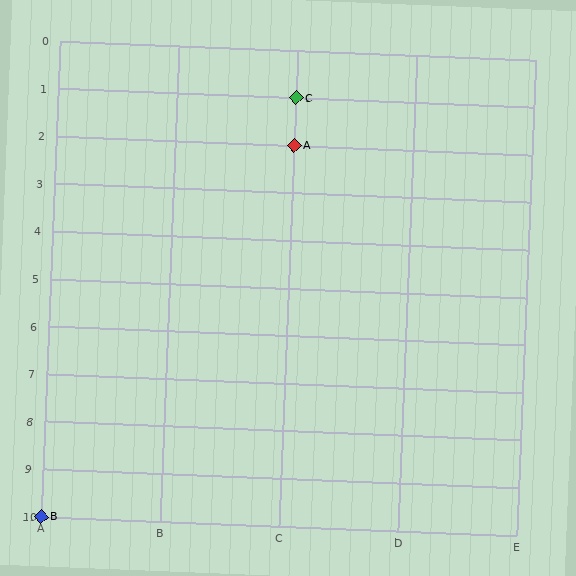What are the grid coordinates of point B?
Point B is at grid coordinates (A, 10).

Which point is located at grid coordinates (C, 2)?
Point A is at (C, 2).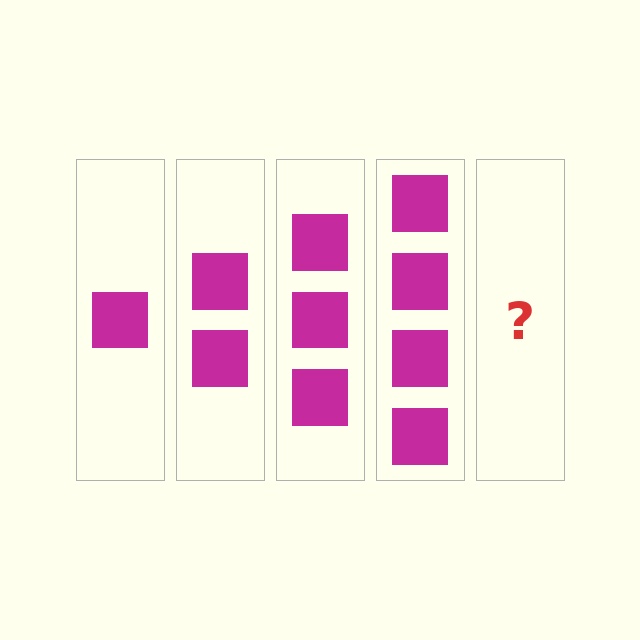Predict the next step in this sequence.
The next step is 5 squares.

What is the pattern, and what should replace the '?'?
The pattern is that each step adds one more square. The '?' should be 5 squares.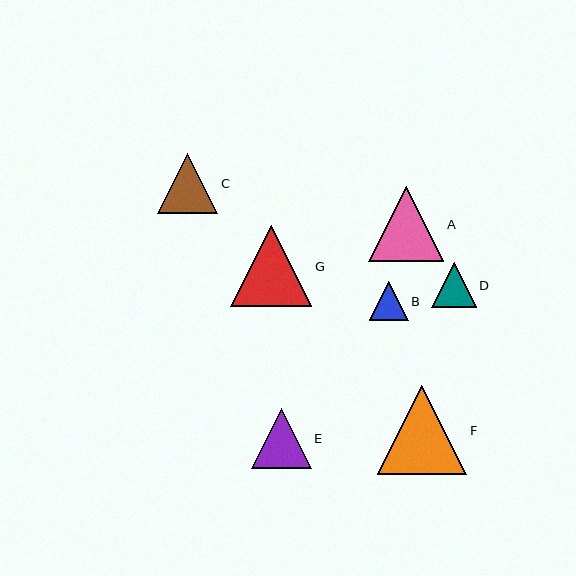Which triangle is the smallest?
Triangle B is the smallest with a size of approximately 39 pixels.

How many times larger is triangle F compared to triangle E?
Triangle F is approximately 1.5 times the size of triangle E.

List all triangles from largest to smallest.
From largest to smallest: F, G, A, C, E, D, B.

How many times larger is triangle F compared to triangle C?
Triangle F is approximately 1.5 times the size of triangle C.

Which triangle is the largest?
Triangle F is the largest with a size of approximately 89 pixels.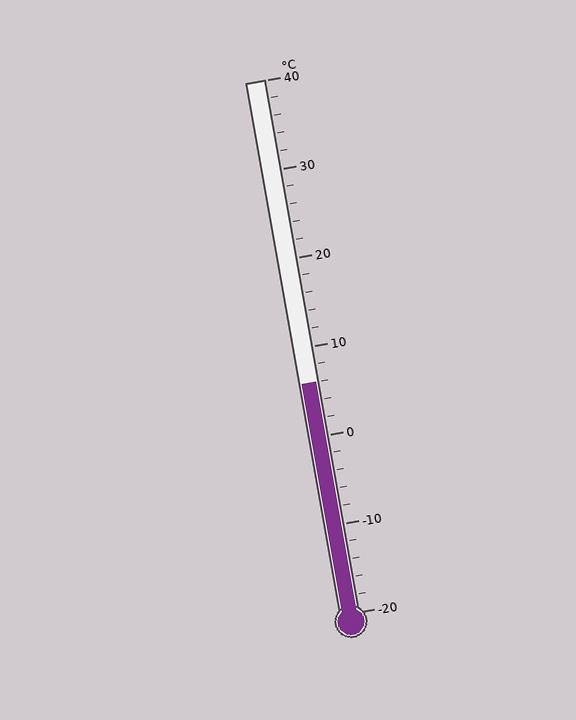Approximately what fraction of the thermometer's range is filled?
The thermometer is filled to approximately 45% of its range.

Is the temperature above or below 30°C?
The temperature is below 30°C.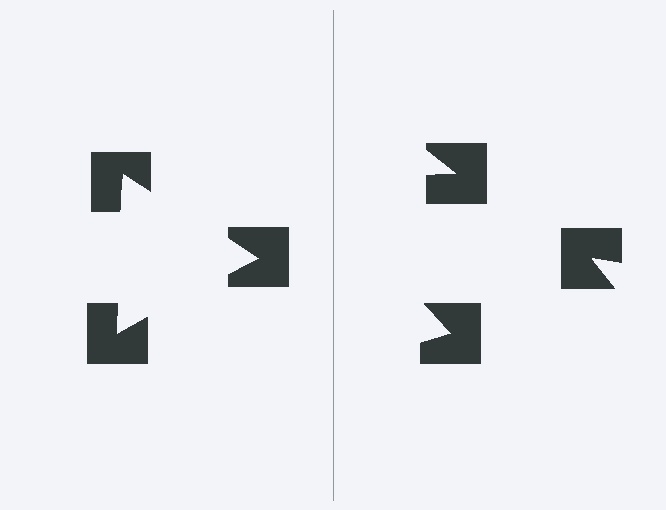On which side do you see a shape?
An illusory triangle appears on the left side. On the right side the wedge cuts are rotated, so no coherent shape forms.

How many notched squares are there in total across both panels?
6 — 3 on each side.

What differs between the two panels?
The notched squares are positioned identically on both sides; only the wedge orientations differ. On the left they align to a triangle; on the right they are misaligned.